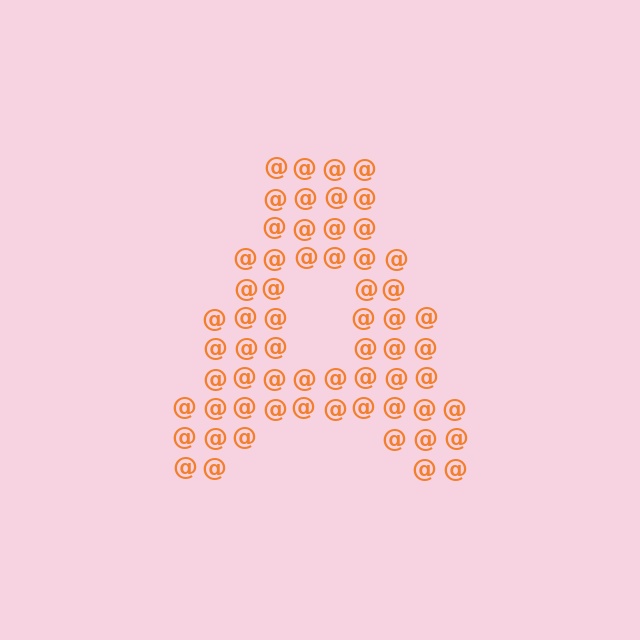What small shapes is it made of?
It is made of small at signs.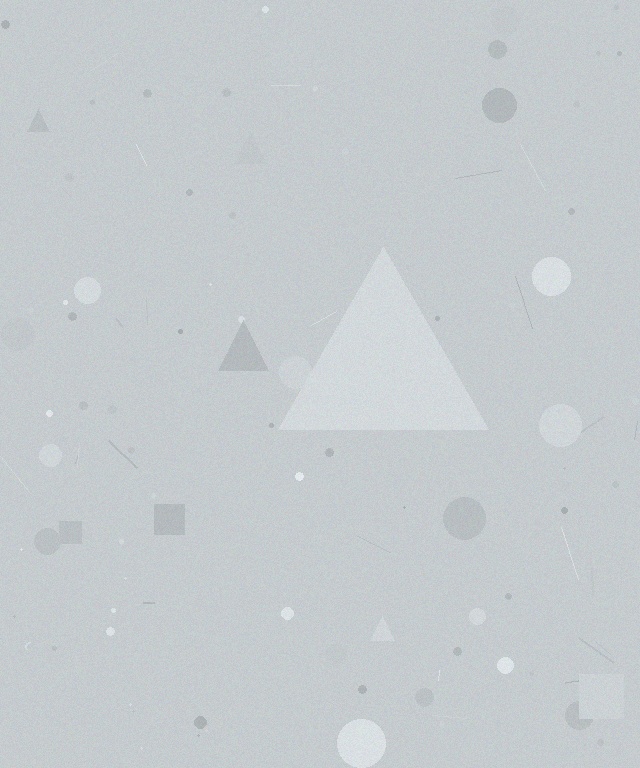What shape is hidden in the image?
A triangle is hidden in the image.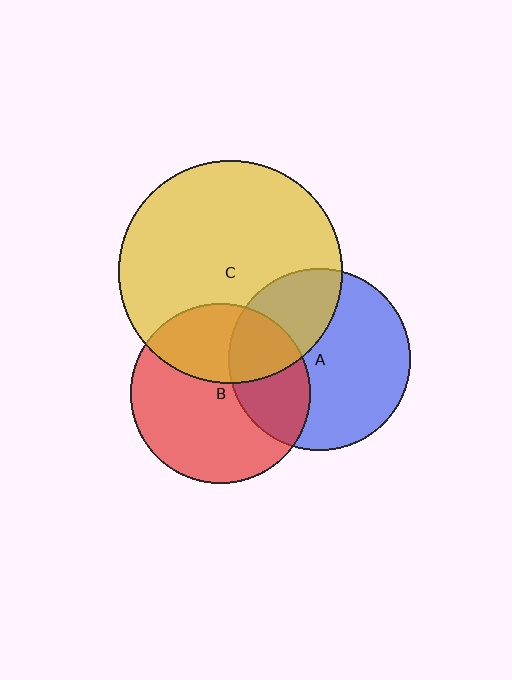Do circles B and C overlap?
Yes.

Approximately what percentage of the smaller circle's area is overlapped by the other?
Approximately 35%.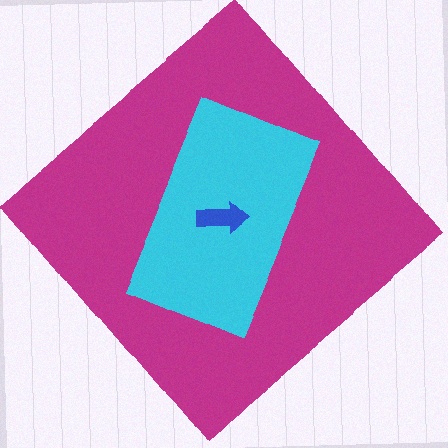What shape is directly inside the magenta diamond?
The cyan rectangle.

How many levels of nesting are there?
3.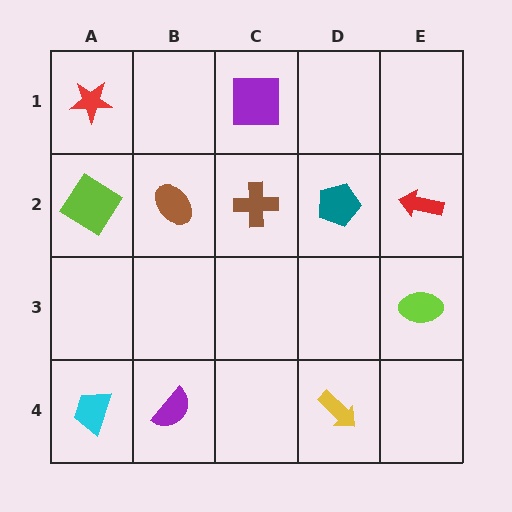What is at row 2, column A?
A lime diamond.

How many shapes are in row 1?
2 shapes.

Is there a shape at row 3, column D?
No, that cell is empty.